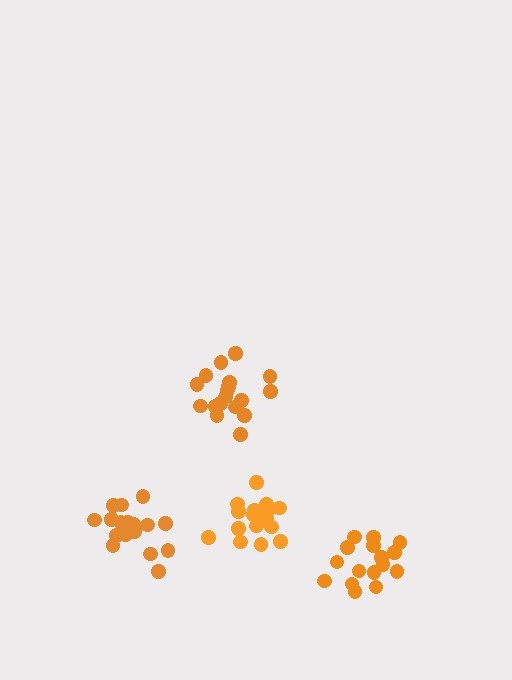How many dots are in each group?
Group 1: 19 dots, Group 2: 16 dots, Group 3: 19 dots, Group 4: 17 dots (71 total).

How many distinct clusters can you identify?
There are 4 distinct clusters.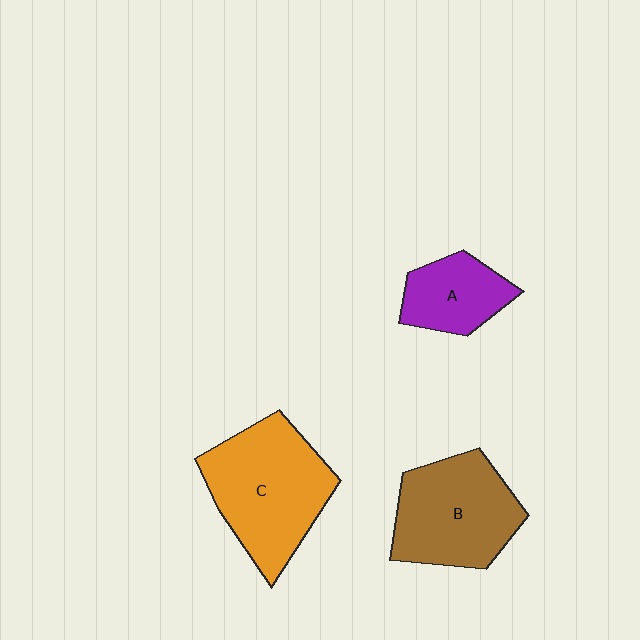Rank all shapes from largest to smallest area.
From largest to smallest: C (orange), B (brown), A (purple).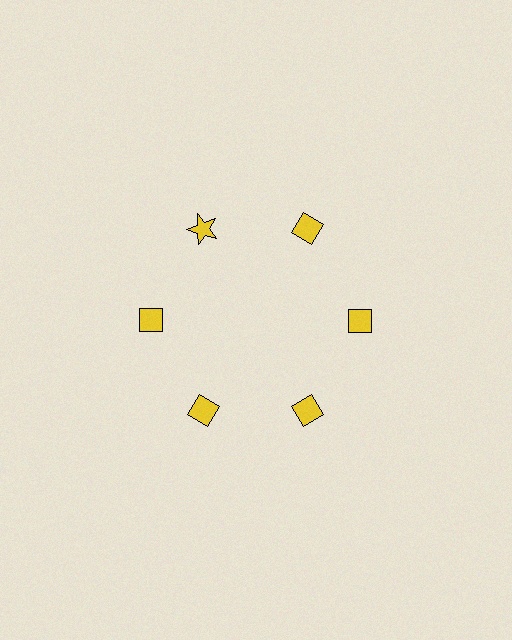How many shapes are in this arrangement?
There are 6 shapes arranged in a ring pattern.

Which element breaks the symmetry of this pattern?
The yellow star at roughly the 11 o'clock position breaks the symmetry. All other shapes are yellow diamonds.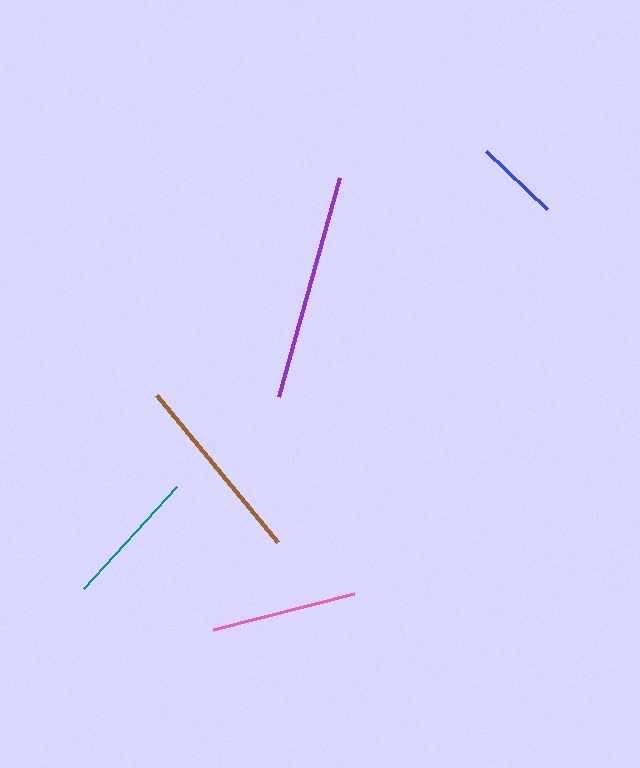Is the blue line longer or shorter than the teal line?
The teal line is longer than the blue line.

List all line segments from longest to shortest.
From longest to shortest: purple, brown, pink, teal, blue.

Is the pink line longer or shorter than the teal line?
The pink line is longer than the teal line.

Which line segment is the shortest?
The blue line is the shortest at approximately 84 pixels.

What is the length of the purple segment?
The purple segment is approximately 227 pixels long.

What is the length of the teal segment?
The teal segment is approximately 138 pixels long.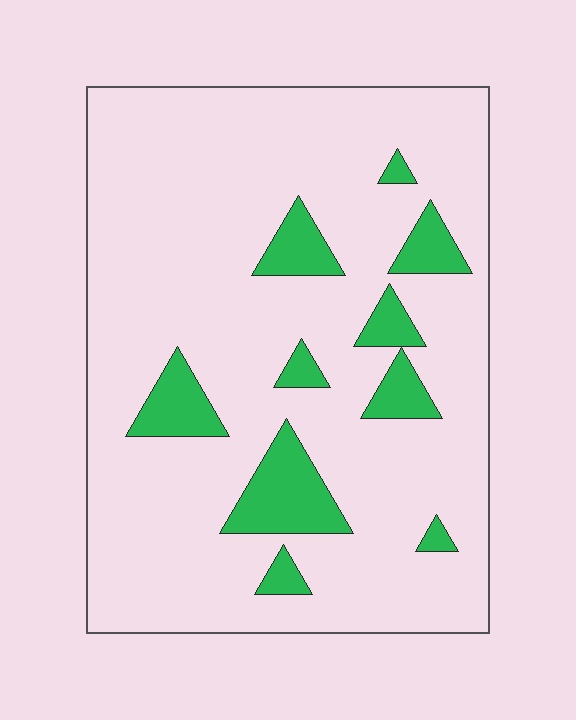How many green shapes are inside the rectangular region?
10.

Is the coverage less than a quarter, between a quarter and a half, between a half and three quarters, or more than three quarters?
Less than a quarter.